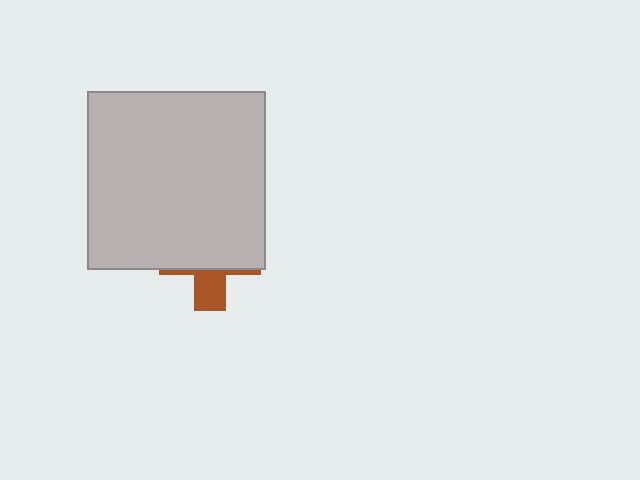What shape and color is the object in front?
The object in front is a light gray square.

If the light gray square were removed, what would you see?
You would see the complete brown cross.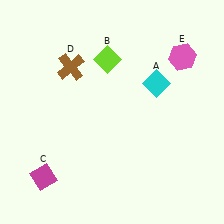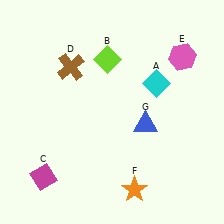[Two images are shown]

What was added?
An orange star (F), a blue triangle (G) were added in Image 2.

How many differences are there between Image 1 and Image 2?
There are 2 differences between the two images.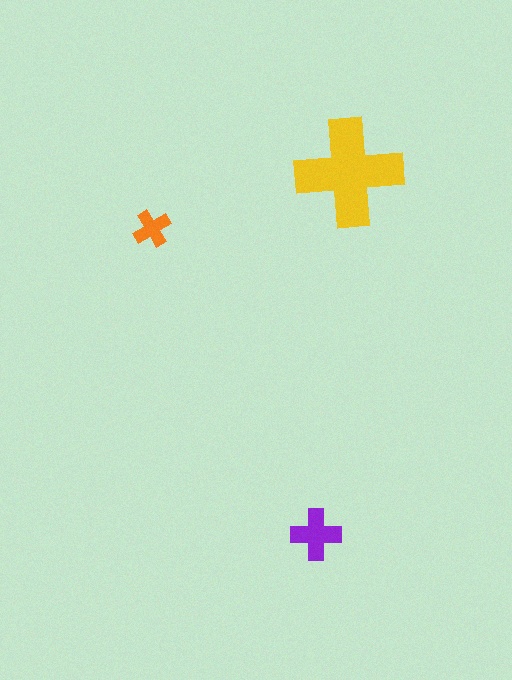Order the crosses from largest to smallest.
the yellow one, the purple one, the orange one.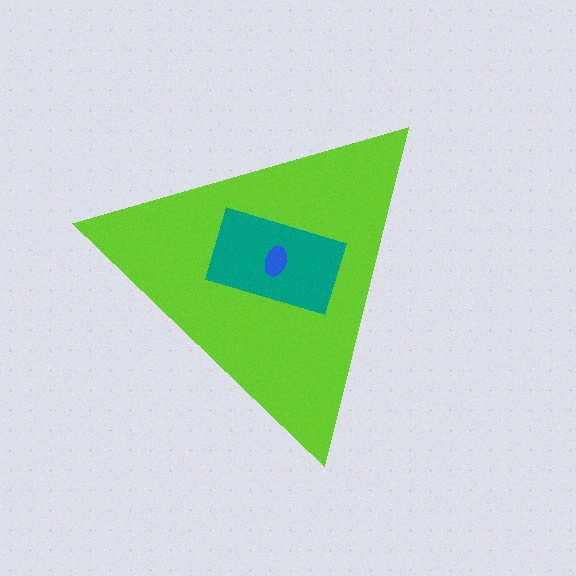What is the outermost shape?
The lime triangle.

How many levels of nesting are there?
3.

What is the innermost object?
The blue ellipse.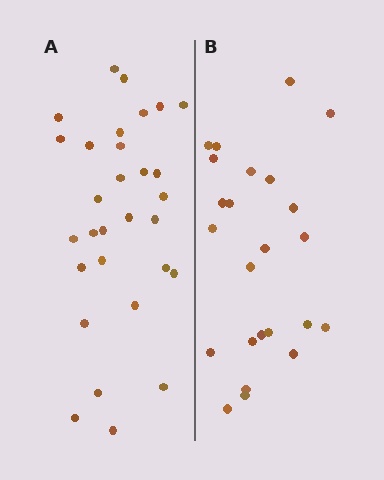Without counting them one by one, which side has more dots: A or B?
Region A (the left region) has more dots.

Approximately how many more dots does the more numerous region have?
Region A has about 6 more dots than region B.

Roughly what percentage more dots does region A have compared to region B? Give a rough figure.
About 25% more.